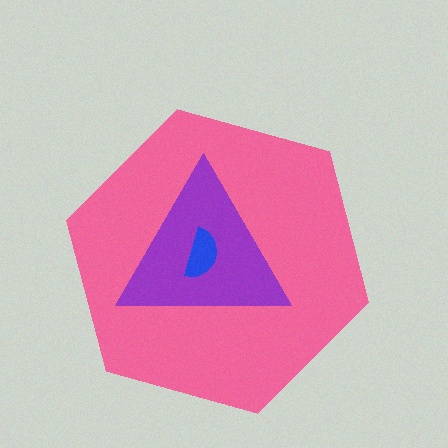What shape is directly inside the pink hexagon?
The purple triangle.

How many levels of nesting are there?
3.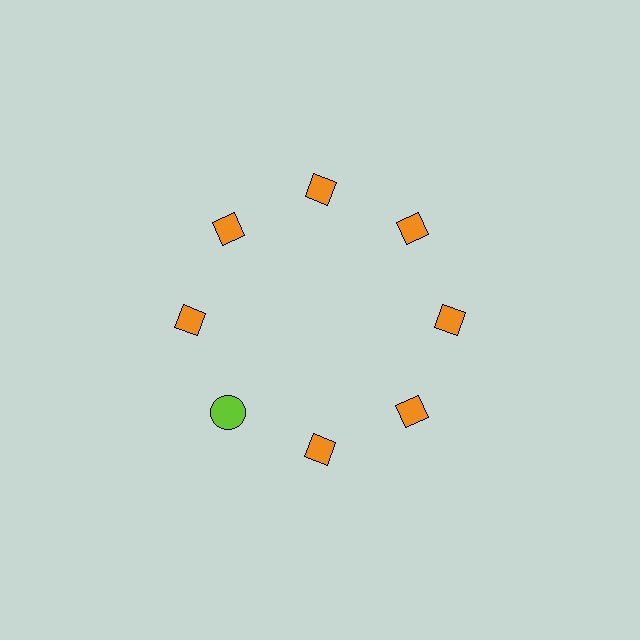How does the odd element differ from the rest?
It differs in both color (lime instead of orange) and shape (circle instead of diamond).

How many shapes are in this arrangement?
There are 8 shapes arranged in a ring pattern.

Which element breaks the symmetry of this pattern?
The lime circle at roughly the 8 o'clock position breaks the symmetry. All other shapes are orange diamonds.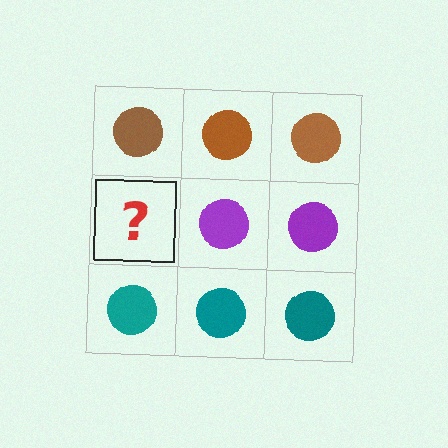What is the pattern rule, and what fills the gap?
The rule is that each row has a consistent color. The gap should be filled with a purple circle.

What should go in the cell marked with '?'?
The missing cell should contain a purple circle.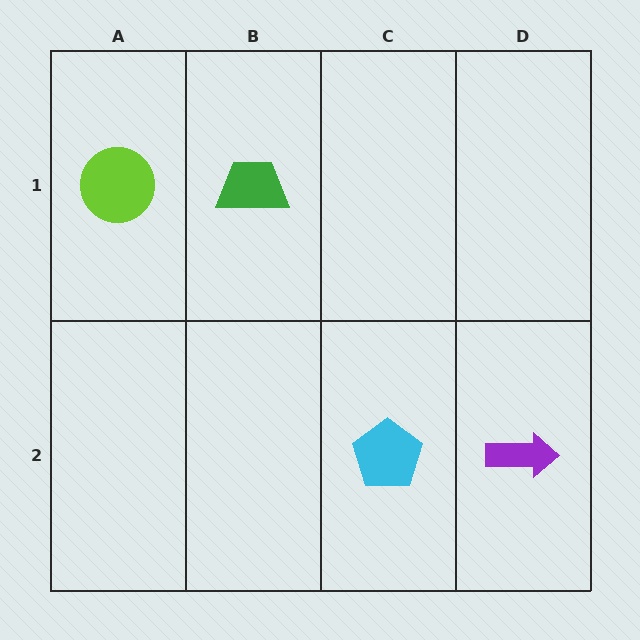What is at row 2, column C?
A cyan pentagon.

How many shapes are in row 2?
2 shapes.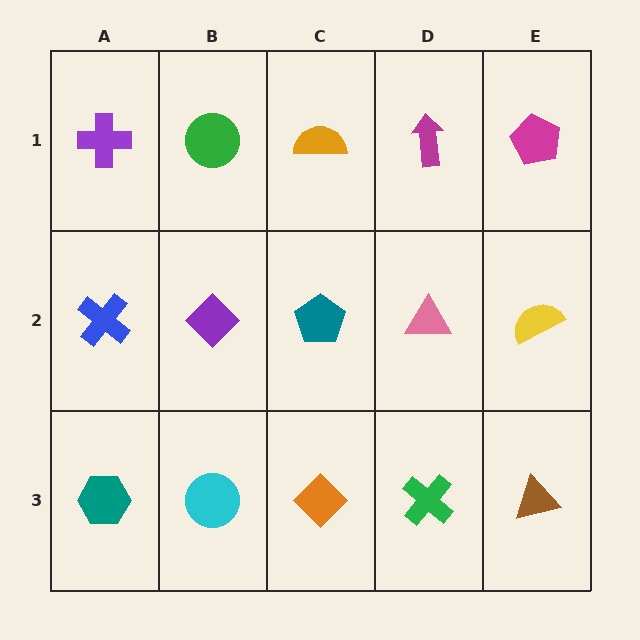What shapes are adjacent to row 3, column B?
A purple diamond (row 2, column B), a teal hexagon (row 3, column A), an orange diamond (row 3, column C).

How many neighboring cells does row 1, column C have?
3.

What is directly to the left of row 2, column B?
A blue cross.